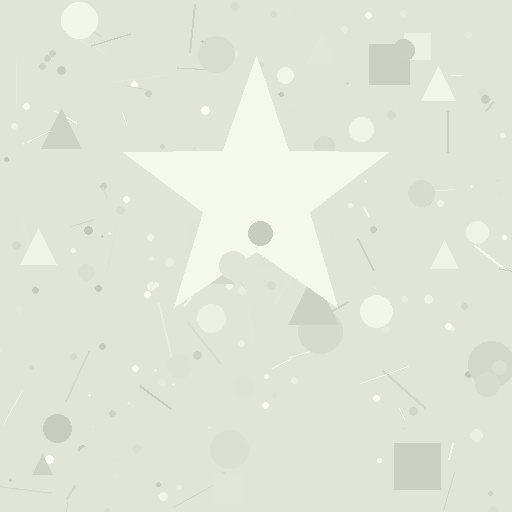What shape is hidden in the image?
A star is hidden in the image.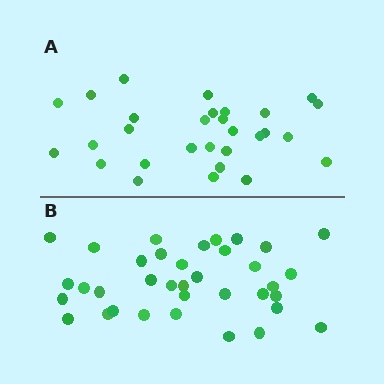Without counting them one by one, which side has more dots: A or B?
Region B (the bottom region) has more dots.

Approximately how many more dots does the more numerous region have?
Region B has roughly 8 or so more dots than region A.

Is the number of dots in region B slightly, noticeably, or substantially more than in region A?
Region B has only slightly more — the two regions are fairly close. The ratio is roughly 1.2 to 1.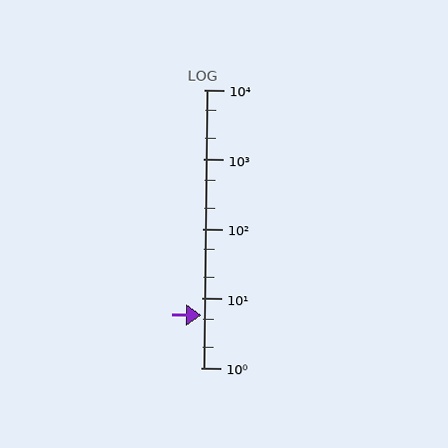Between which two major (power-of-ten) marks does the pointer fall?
The pointer is between 1 and 10.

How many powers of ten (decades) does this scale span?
The scale spans 4 decades, from 1 to 10000.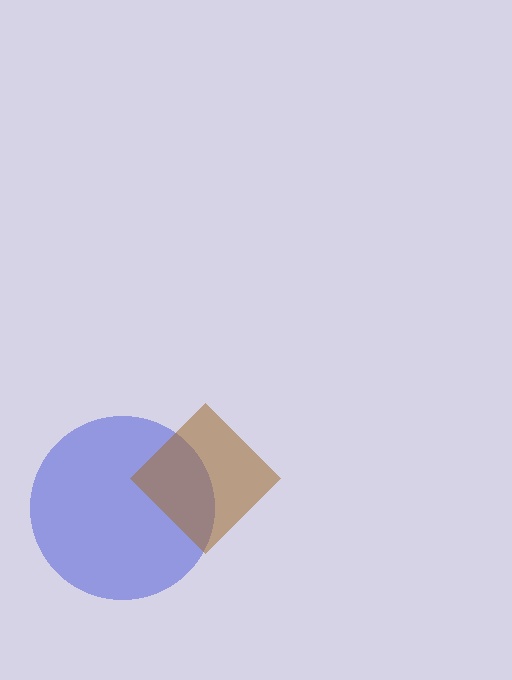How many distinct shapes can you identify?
There are 2 distinct shapes: a blue circle, a brown diamond.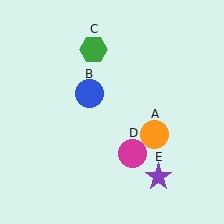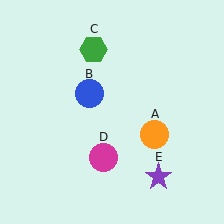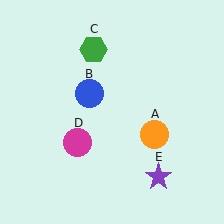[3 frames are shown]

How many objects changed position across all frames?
1 object changed position: magenta circle (object D).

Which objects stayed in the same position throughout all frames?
Orange circle (object A) and blue circle (object B) and green hexagon (object C) and purple star (object E) remained stationary.